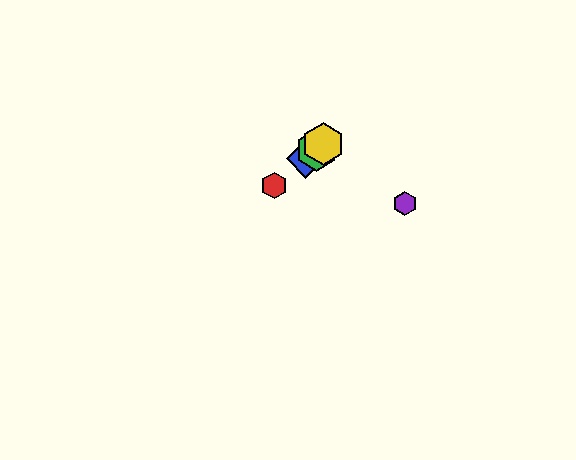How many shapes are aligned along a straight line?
4 shapes (the red hexagon, the blue diamond, the green hexagon, the yellow hexagon) are aligned along a straight line.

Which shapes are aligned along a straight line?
The red hexagon, the blue diamond, the green hexagon, the yellow hexagon are aligned along a straight line.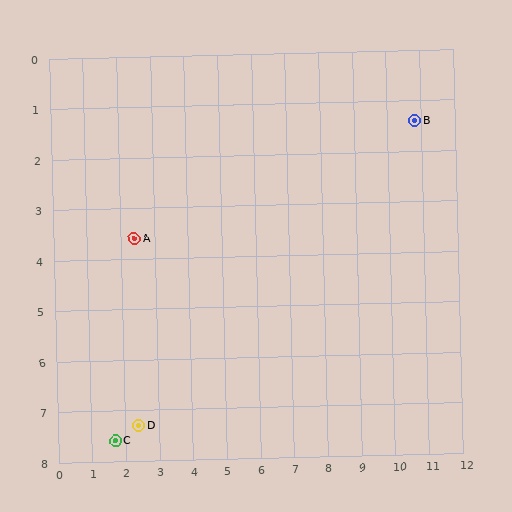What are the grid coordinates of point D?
Point D is at approximately (2.4, 7.3).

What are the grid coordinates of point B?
Point B is at approximately (10.8, 1.4).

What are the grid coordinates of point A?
Point A is at approximately (2.4, 3.6).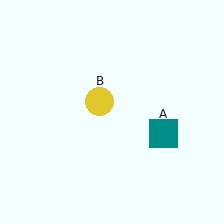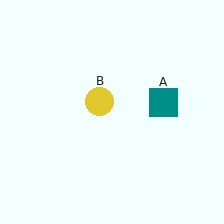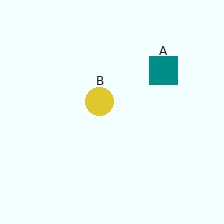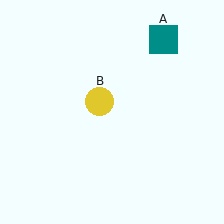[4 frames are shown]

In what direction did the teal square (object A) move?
The teal square (object A) moved up.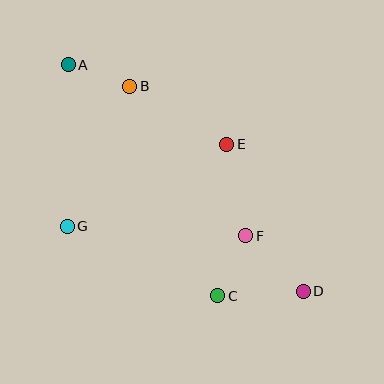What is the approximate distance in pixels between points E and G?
The distance between E and G is approximately 179 pixels.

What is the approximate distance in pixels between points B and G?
The distance between B and G is approximately 153 pixels.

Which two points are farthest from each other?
Points A and D are farthest from each other.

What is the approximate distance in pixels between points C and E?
The distance between C and E is approximately 152 pixels.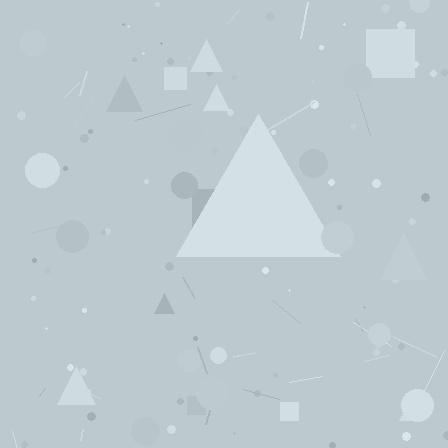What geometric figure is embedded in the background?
A triangle is embedded in the background.